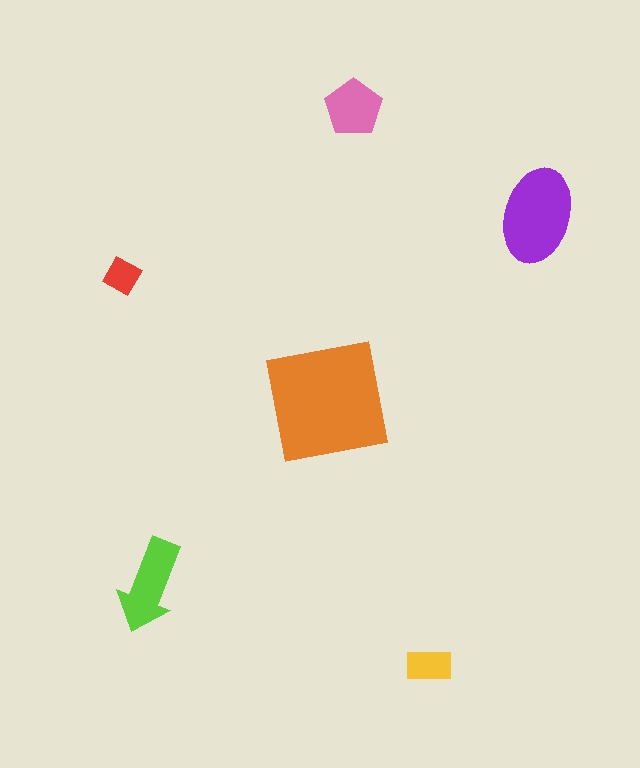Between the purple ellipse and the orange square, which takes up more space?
The orange square.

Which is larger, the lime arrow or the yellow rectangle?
The lime arrow.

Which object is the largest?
The orange square.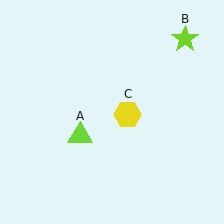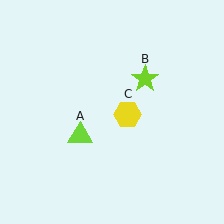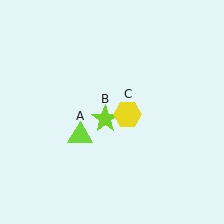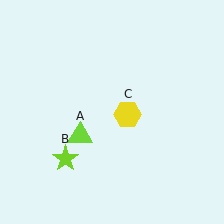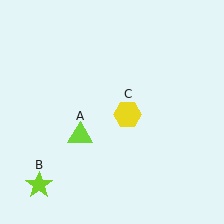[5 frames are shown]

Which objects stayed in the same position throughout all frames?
Lime triangle (object A) and yellow hexagon (object C) remained stationary.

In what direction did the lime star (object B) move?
The lime star (object B) moved down and to the left.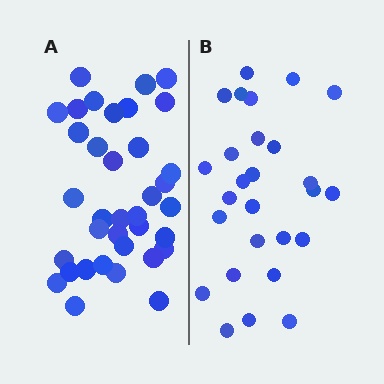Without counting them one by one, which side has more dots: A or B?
Region A (the left region) has more dots.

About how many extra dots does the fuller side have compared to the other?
Region A has roughly 8 or so more dots than region B.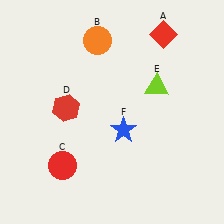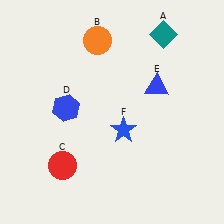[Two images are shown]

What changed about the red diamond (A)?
In Image 1, A is red. In Image 2, it changed to teal.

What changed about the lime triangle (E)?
In Image 1, E is lime. In Image 2, it changed to blue.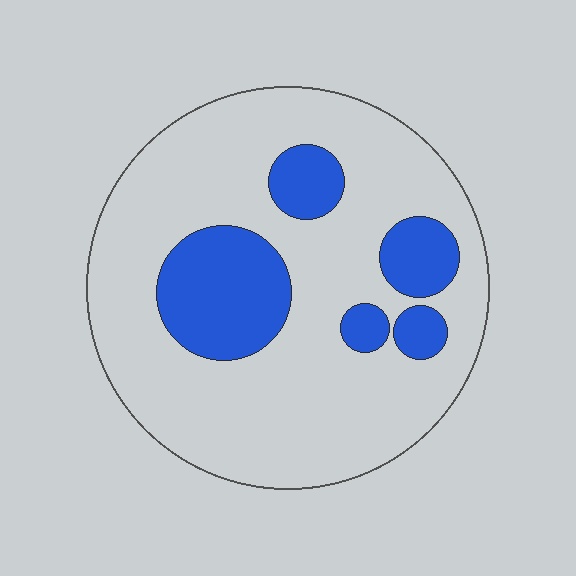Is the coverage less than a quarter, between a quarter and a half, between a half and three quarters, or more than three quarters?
Less than a quarter.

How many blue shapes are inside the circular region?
5.